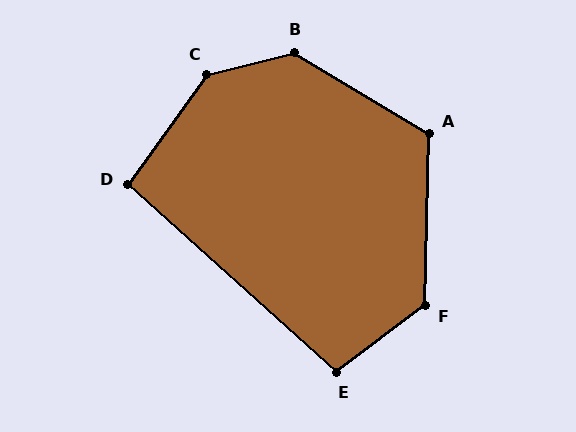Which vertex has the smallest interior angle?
D, at approximately 96 degrees.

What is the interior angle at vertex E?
Approximately 101 degrees (obtuse).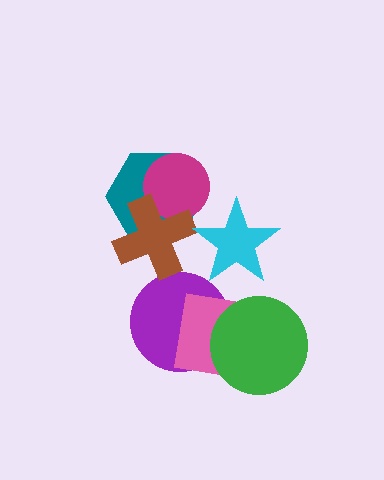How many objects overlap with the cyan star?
0 objects overlap with the cyan star.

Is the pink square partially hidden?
Yes, it is partially covered by another shape.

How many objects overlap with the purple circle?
2 objects overlap with the purple circle.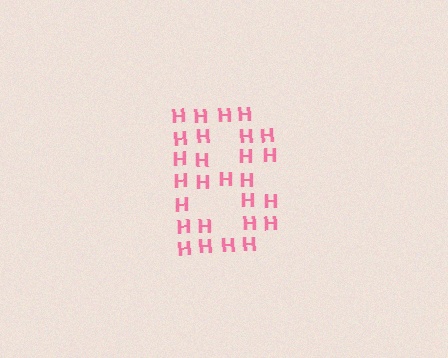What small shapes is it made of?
It is made of small letter H's.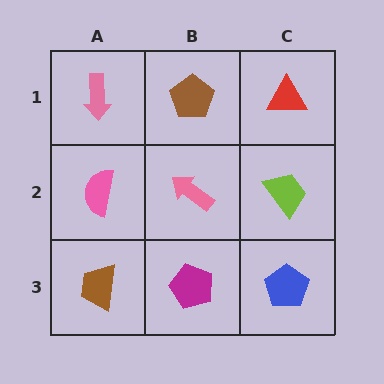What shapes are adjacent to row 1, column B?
A pink arrow (row 2, column B), a pink arrow (row 1, column A), a red triangle (row 1, column C).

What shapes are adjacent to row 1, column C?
A lime trapezoid (row 2, column C), a brown pentagon (row 1, column B).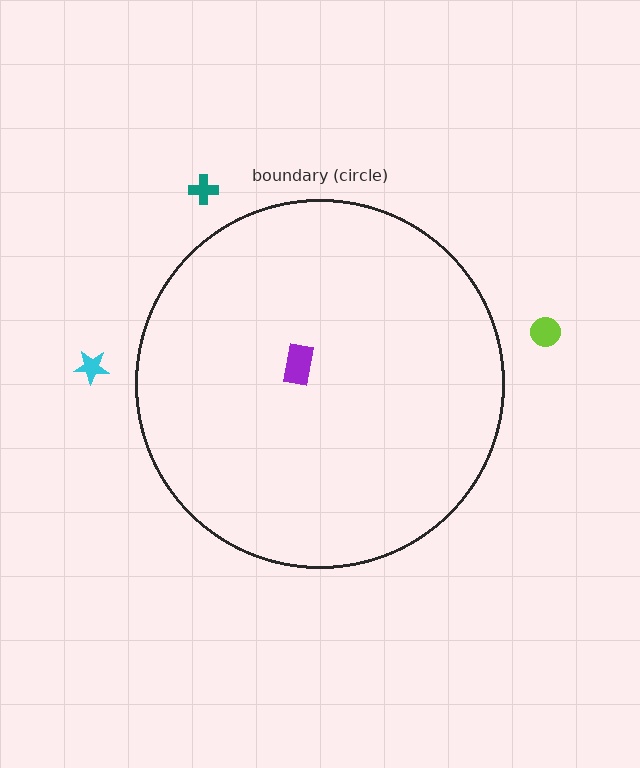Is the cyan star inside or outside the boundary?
Outside.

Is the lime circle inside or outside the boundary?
Outside.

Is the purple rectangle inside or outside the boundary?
Inside.